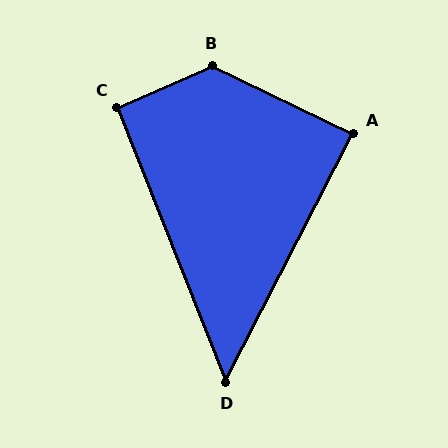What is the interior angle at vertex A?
Approximately 88 degrees (approximately right).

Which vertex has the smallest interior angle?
D, at approximately 49 degrees.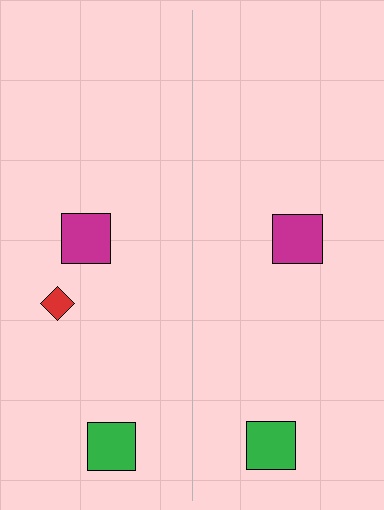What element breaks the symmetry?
A red diamond is missing from the right side.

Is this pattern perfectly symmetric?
No, the pattern is not perfectly symmetric. A red diamond is missing from the right side.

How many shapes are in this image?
There are 5 shapes in this image.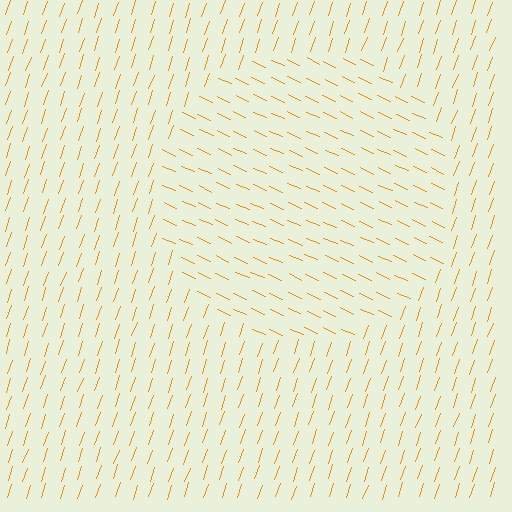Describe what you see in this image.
The image is filled with small orange line segments. A circle region in the image has lines oriented differently from the surrounding lines, creating a visible texture boundary.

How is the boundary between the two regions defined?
The boundary is defined purely by a change in line orientation (approximately 85 degrees difference). All lines are the same color and thickness.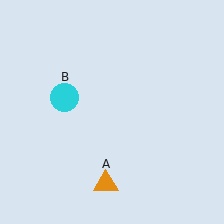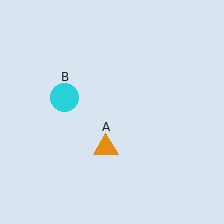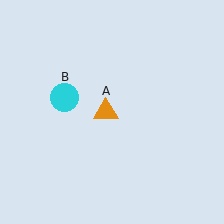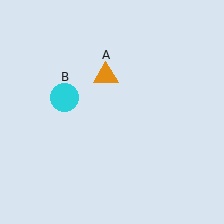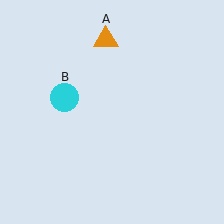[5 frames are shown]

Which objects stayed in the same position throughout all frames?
Cyan circle (object B) remained stationary.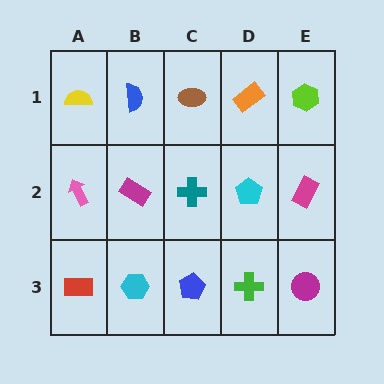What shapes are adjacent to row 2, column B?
A blue semicircle (row 1, column B), a cyan hexagon (row 3, column B), a pink arrow (row 2, column A), a teal cross (row 2, column C).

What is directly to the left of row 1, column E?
An orange rectangle.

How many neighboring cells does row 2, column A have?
3.